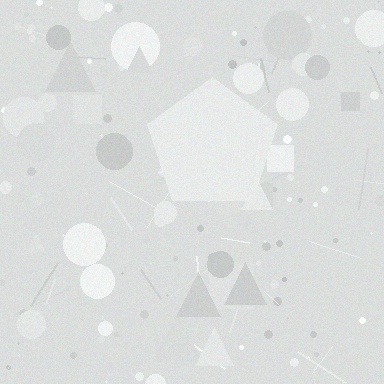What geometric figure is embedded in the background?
A pentagon is embedded in the background.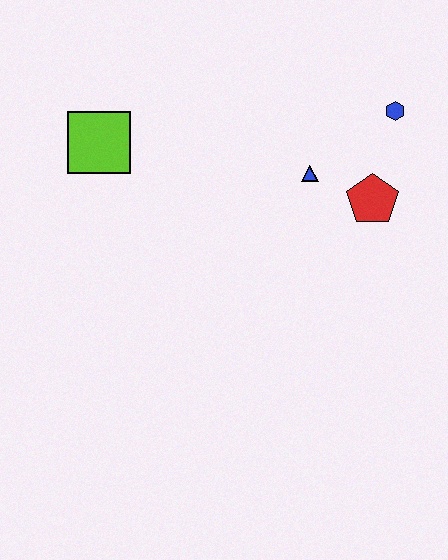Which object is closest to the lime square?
The blue triangle is closest to the lime square.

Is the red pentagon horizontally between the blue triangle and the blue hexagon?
Yes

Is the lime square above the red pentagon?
Yes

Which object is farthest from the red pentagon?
The lime square is farthest from the red pentagon.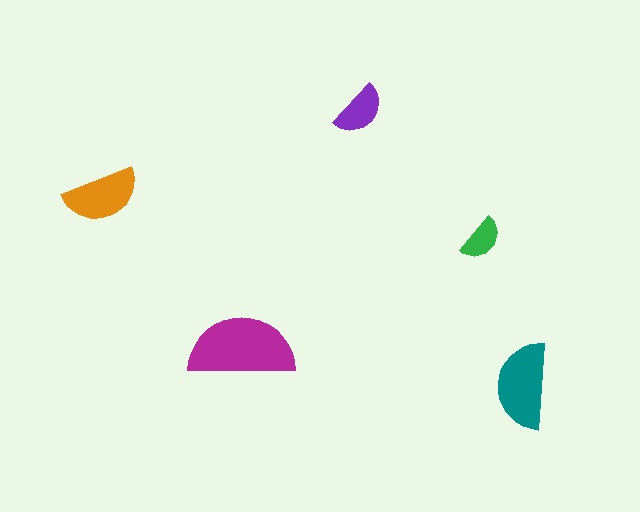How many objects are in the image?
There are 5 objects in the image.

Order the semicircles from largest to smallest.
the magenta one, the teal one, the orange one, the purple one, the green one.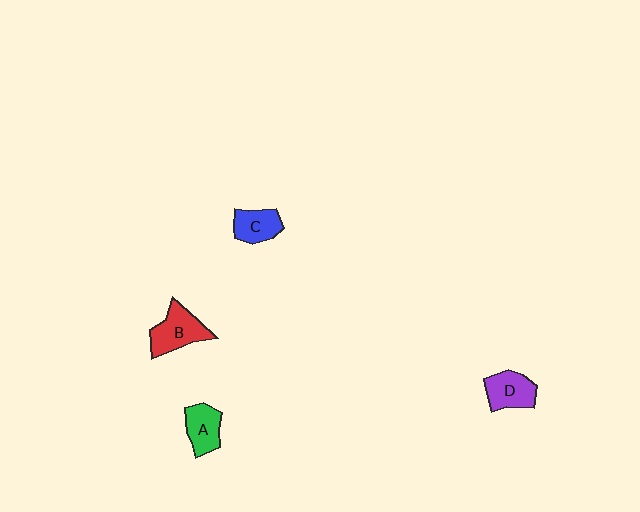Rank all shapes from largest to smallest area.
From largest to smallest: B (red), D (purple), A (green), C (blue).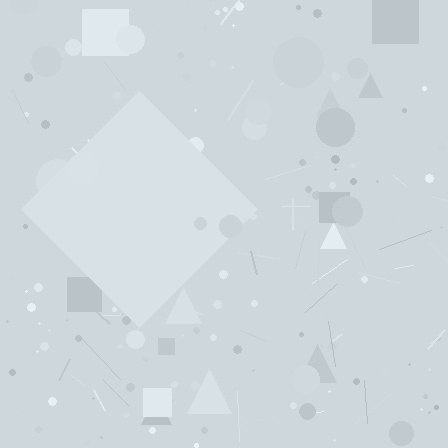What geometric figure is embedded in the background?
A diamond is embedded in the background.